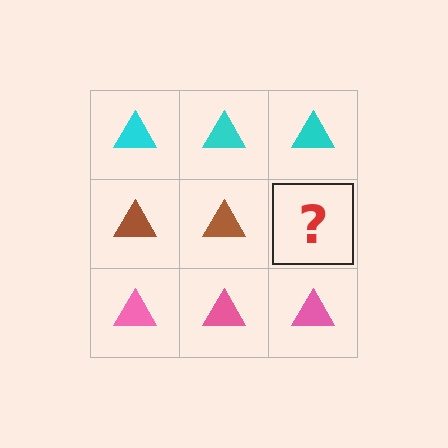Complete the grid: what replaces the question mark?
The question mark should be replaced with a brown triangle.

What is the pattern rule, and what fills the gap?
The rule is that each row has a consistent color. The gap should be filled with a brown triangle.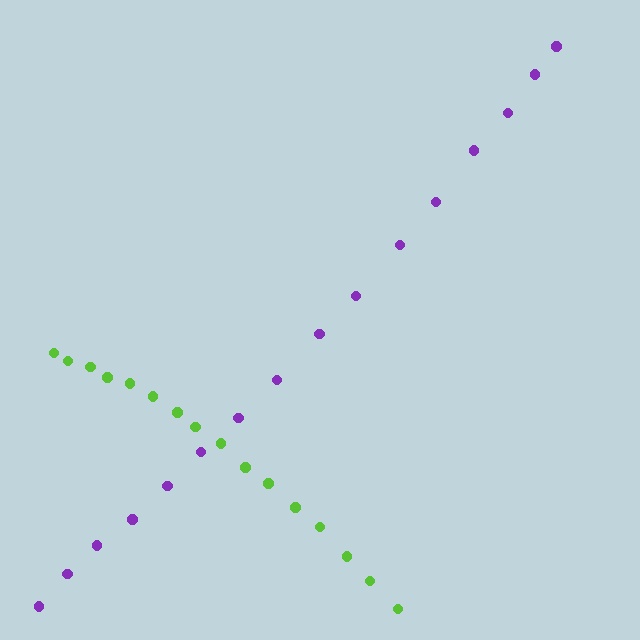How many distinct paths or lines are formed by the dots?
There are 2 distinct paths.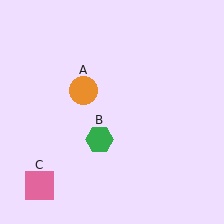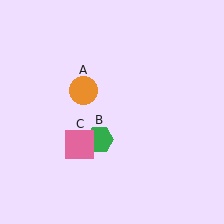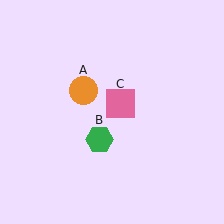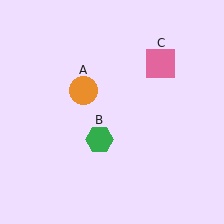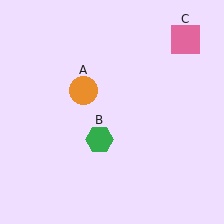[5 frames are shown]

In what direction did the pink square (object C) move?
The pink square (object C) moved up and to the right.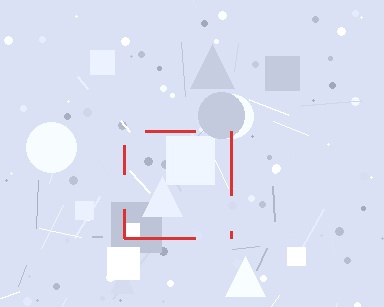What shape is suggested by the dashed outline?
The dashed outline suggests a square.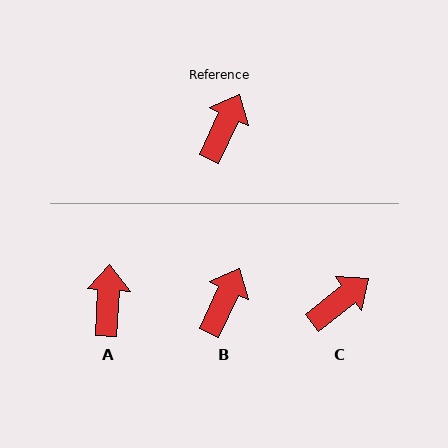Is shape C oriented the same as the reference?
No, it is off by about 27 degrees.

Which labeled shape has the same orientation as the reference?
B.